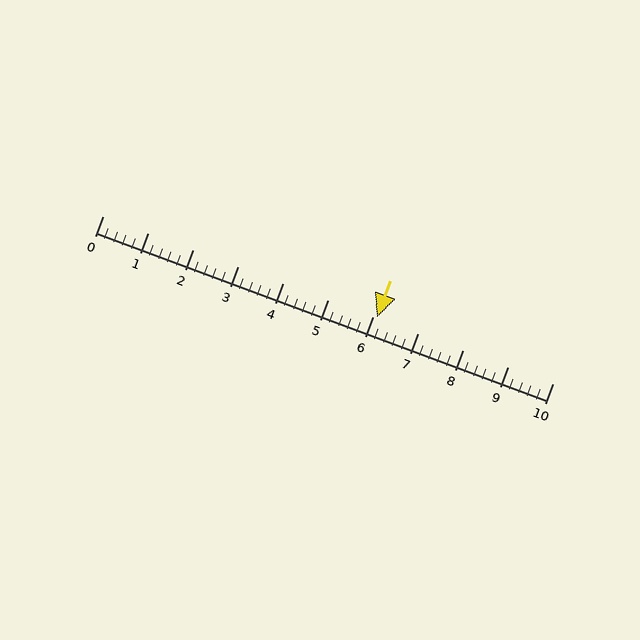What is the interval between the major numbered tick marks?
The major tick marks are spaced 1 units apart.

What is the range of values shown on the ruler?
The ruler shows values from 0 to 10.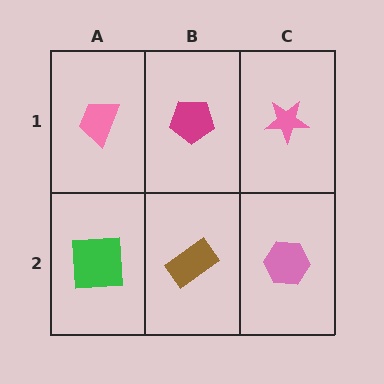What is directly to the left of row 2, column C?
A brown rectangle.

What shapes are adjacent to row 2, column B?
A magenta pentagon (row 1, column B), a green square (row 2, column A), a pink hexagon (row 2, column C).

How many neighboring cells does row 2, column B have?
3.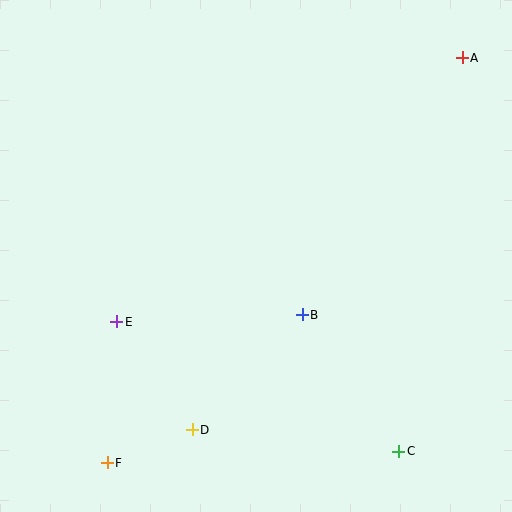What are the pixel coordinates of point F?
Point F is at (107, 463).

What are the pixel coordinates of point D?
Point D is at (192, 430).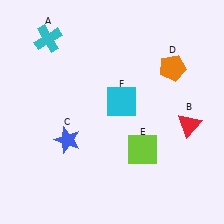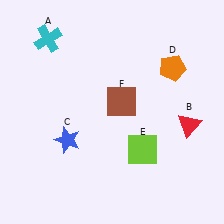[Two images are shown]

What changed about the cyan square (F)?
In Image 1, F is cyan. In Image 2, it changed to brown.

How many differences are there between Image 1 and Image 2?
There is 1 difference between the two images.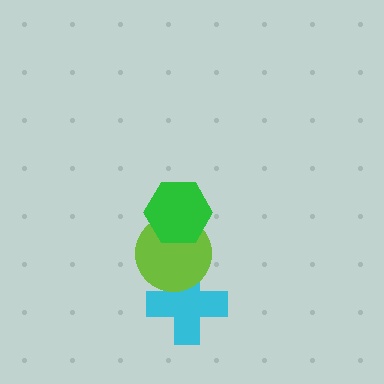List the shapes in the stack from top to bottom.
From top to bottom: the green hexagon, the lime circle, the cyan cross.